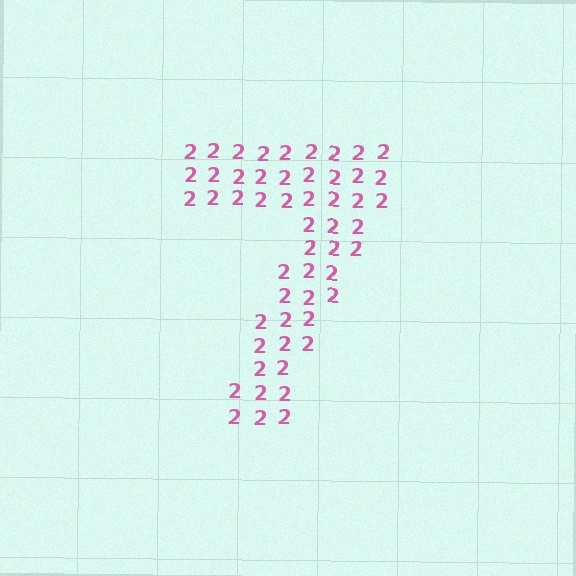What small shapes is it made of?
It is made of small digit 2's.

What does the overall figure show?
The overall figure shows the digit 7.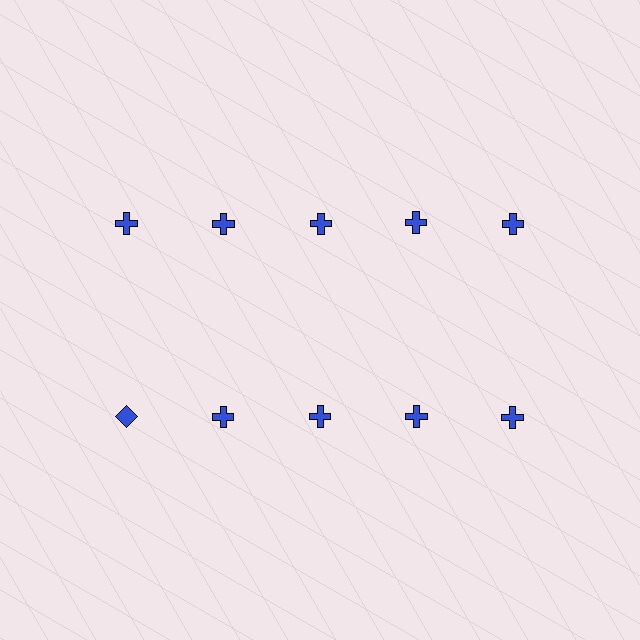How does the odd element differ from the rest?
It has a different shape: diamond instead of cross.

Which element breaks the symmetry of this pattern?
The blue diamond in the second row, leftmost column breaks the symmetry. All other shapes are blue crosses.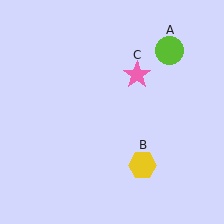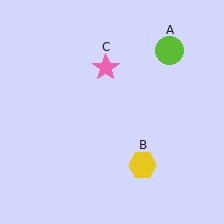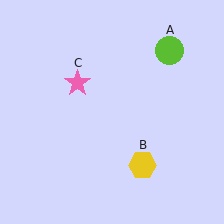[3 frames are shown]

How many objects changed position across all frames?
1 object changed position: pink star (object C).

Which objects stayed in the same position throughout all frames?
Lime circle (object A) and yellow hexagon (object B) remained stationary.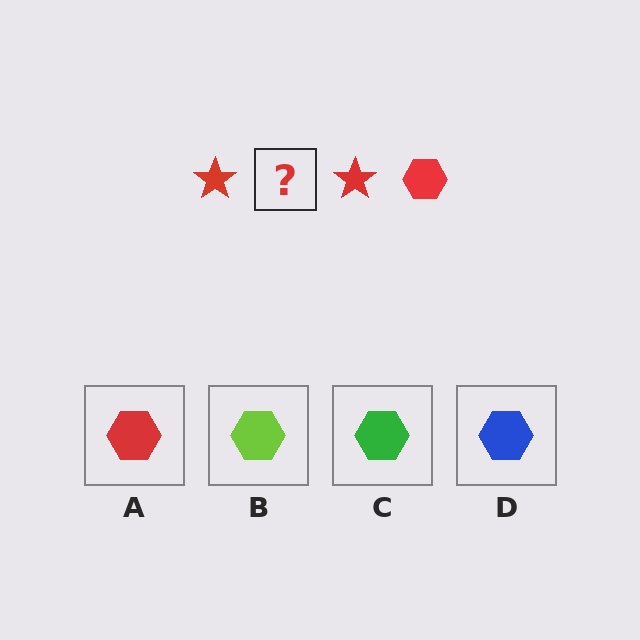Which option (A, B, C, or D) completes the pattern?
A.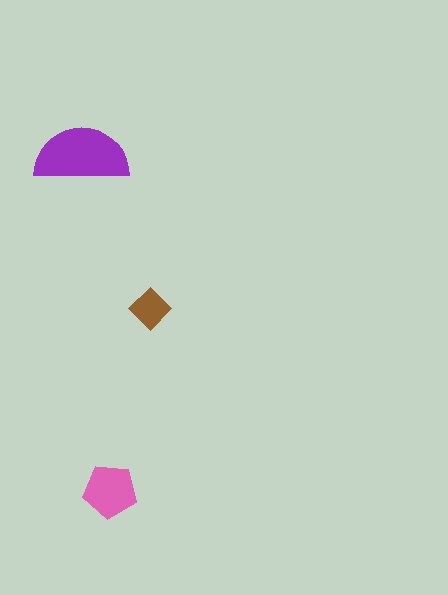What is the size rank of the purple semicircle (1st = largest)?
1st.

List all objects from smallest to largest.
The brown diamond, the pink pentagon, the purple semicircle.